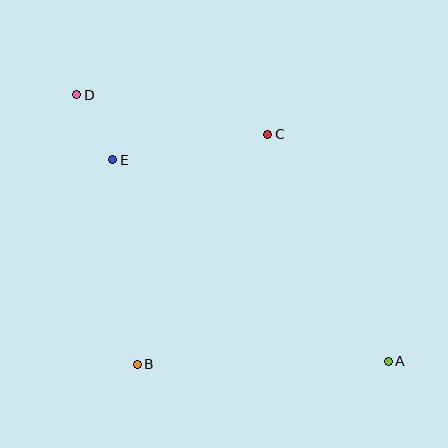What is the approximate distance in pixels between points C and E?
The distance between C and E is approximately 157 pixels.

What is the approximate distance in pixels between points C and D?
The distance between C and D is approximately 195 pixels.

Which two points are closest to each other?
Points D and E are closest to each other.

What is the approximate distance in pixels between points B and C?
The distance between B and C is approximately 264 pixels.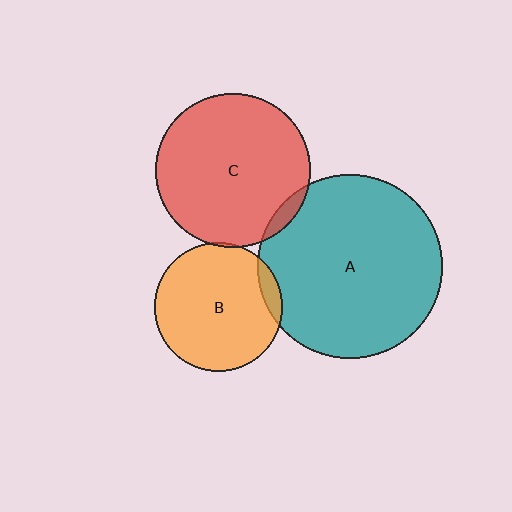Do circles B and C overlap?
Yes.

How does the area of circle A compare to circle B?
Approximately 2.1 times.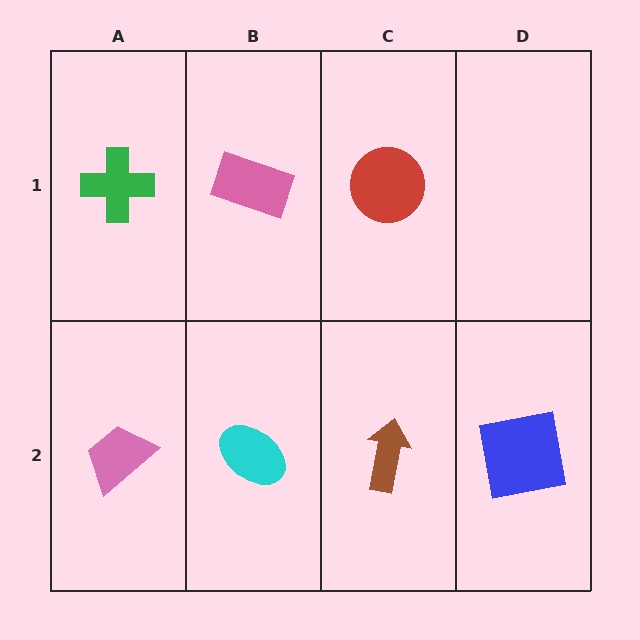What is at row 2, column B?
A cyan ellipse.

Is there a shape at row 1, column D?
No, that cell is empty.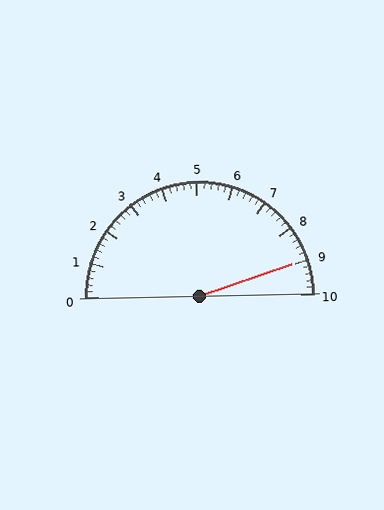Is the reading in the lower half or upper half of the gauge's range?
The reading is in the upper half of the range (0 to 10).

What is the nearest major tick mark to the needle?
The nearest major tick mark is 9.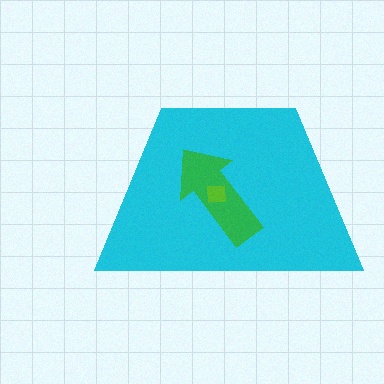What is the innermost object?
The lime square.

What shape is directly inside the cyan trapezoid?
The green arrow.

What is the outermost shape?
The cyan trapezoid.